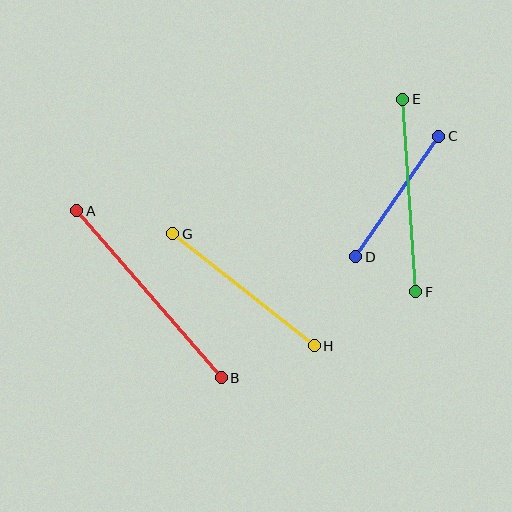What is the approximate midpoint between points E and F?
The midpoint is at approximately (409, 195) pixels.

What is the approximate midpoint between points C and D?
The midpoint is at approximately (397, 197) pixels.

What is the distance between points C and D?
The distance is approximately 146 pixels.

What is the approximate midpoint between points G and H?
The midpoint is at approximately (243, 290) pixels.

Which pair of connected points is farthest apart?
Points A and B are farthest apart.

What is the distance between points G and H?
The distance is approximately 180 pixels.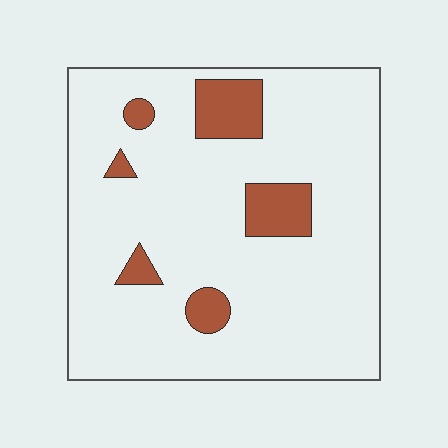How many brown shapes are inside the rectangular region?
6.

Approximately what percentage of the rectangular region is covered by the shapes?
Approximately 10%.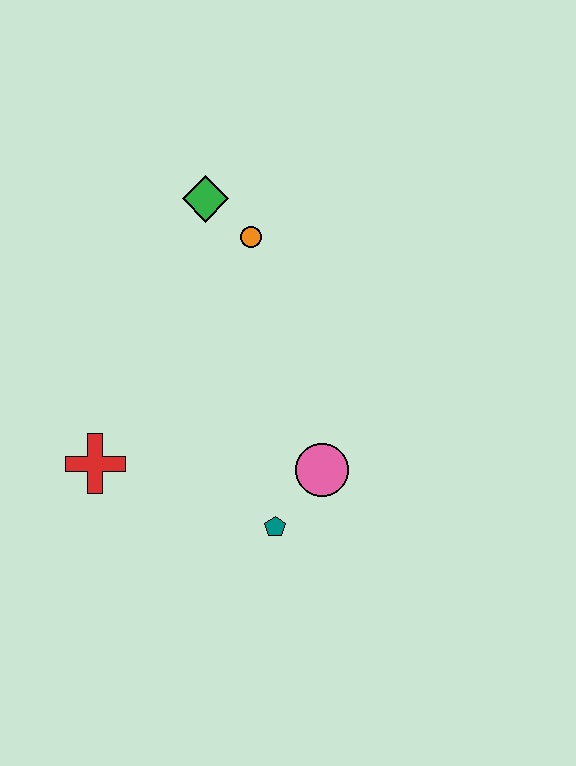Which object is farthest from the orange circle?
The teal pentagon is farthest from the orange circle.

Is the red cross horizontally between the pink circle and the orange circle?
No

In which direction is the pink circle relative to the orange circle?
The pink circle is below the orange circle.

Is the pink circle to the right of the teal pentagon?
Yes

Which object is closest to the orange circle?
The green diamond is closest to the orange circle.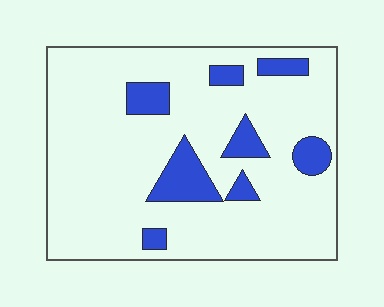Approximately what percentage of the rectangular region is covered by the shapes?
Approximately 15%.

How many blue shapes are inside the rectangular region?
8.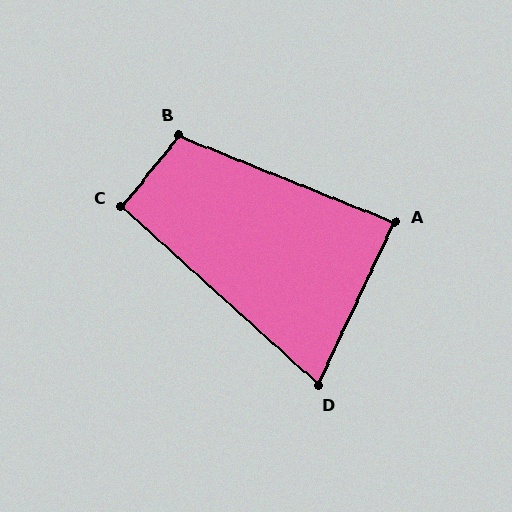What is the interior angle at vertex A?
Approximately 87 degrees (approximately right).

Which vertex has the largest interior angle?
B, at approximately 107 degrees.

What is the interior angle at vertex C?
Approximately 93 degrees (approximately right).